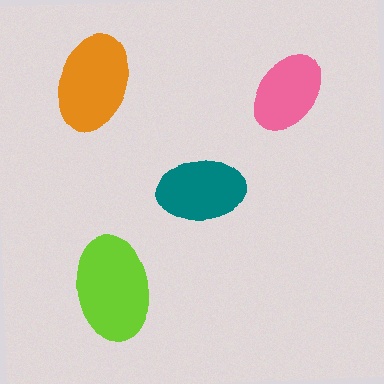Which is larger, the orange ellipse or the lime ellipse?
The lime one.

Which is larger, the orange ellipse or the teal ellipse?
The orange one.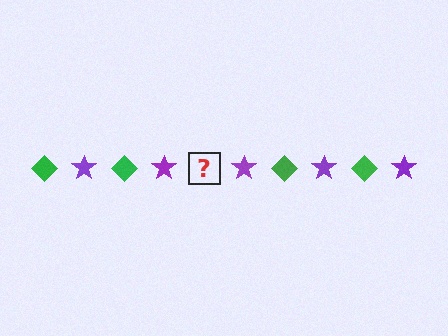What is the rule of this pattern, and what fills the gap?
The rule is that the pattern alternates between green diamond and purple star. The gap should be filled with a green diamond.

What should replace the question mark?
The question mark should be replaced with a green diamond.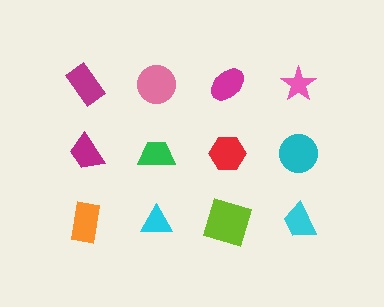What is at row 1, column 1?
A magenta rectangle.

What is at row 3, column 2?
A cyan triangle.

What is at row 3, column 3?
A lime square.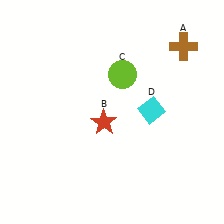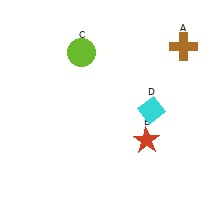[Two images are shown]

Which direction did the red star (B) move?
The red star (B) moved right.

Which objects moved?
The objects that moved are: the red star (B), the lime circle (C).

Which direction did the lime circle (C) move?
The lime circle (C) moved left.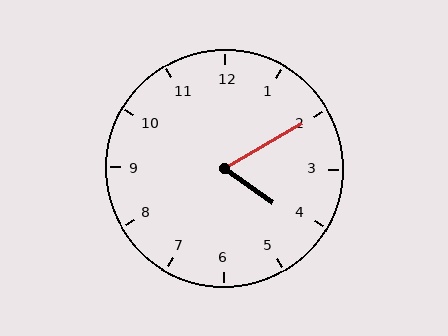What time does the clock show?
4:10.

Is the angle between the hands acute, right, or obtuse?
It is acute.